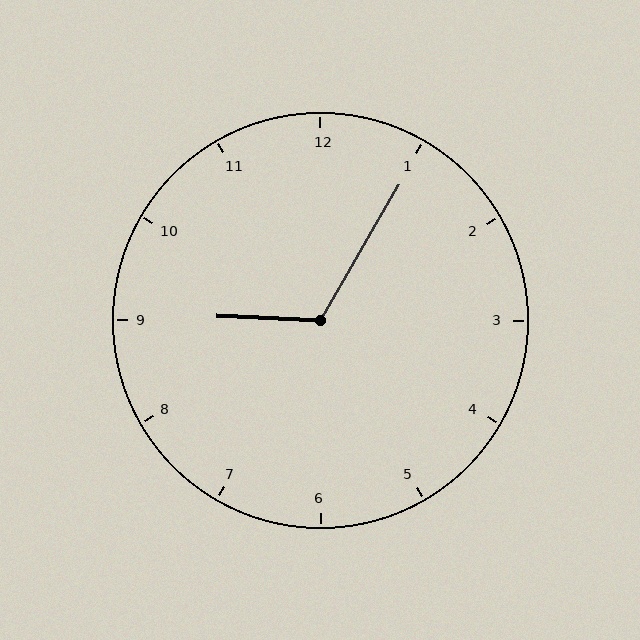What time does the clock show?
9:05.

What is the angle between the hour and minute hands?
Approximately 118 degrees.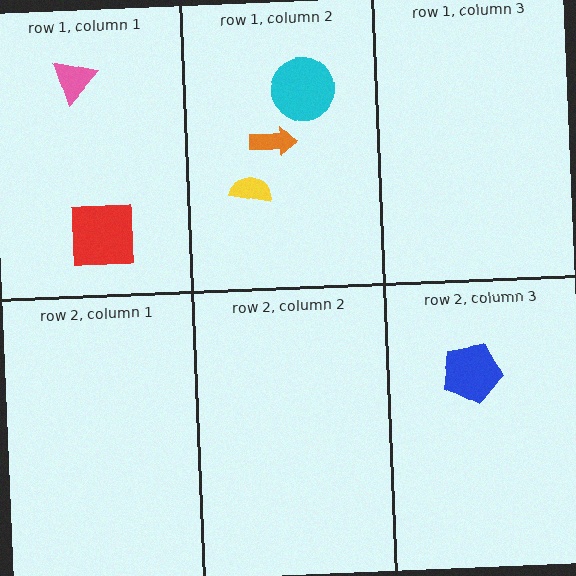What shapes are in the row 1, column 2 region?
The orange arrow, the yellow semicircle, the cyan circle.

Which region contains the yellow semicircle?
The row 1, column 2 region.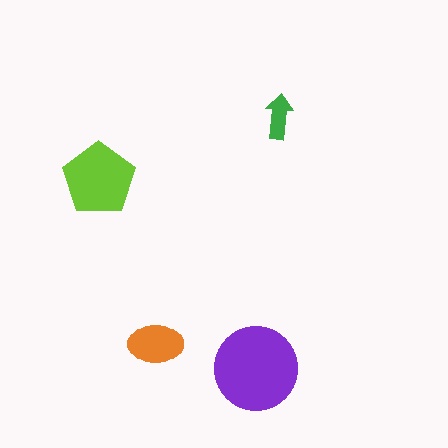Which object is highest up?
The green arrow is topmost.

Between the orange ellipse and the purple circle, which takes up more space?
The purple circle.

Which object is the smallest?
The green arrow.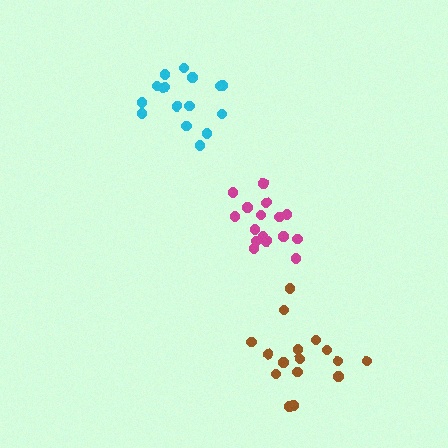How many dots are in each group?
Group 1: 16 dots, Group 2: 16 dots, Group 3: 16 dots (48 total).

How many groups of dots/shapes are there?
There are 3 groups.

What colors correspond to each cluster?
The clusters are colored: cyan, brown, magenta.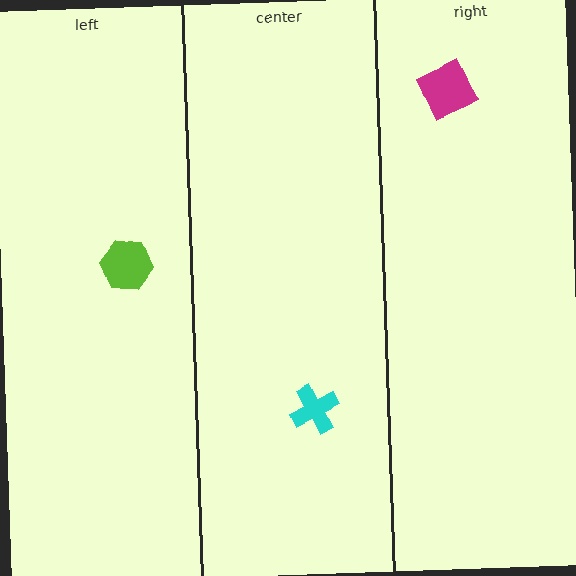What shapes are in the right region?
The magenta diamond.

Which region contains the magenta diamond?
The right region.